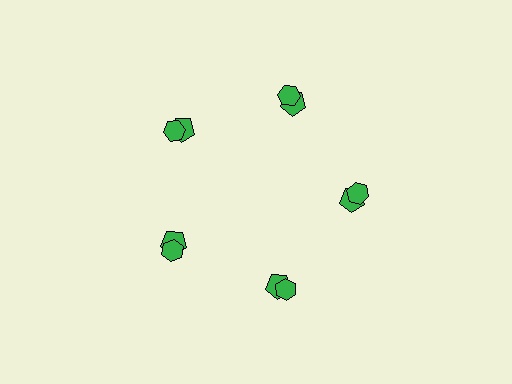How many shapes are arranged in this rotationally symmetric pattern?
There are 10 shapes, arranged in 5 groups of 2.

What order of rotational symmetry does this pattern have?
This pattern has 5-fold rotational symmetry.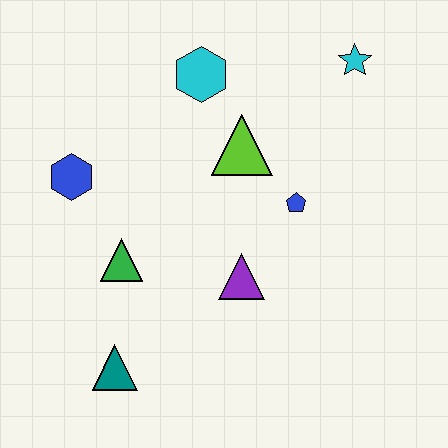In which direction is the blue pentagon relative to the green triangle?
The blue pentagon is to the right of the green triangle.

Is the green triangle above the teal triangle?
Yes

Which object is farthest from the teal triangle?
The cyan star is farthest from the teal triangle.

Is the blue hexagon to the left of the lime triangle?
Yes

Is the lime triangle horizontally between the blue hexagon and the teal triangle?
No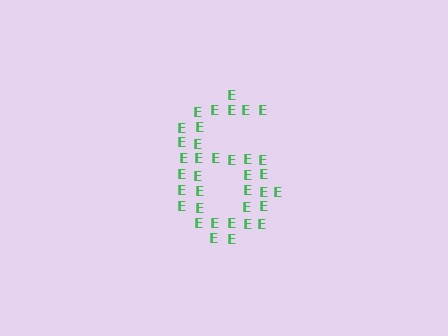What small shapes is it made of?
It is made of small letter E's.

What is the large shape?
The large shape is the digit 6.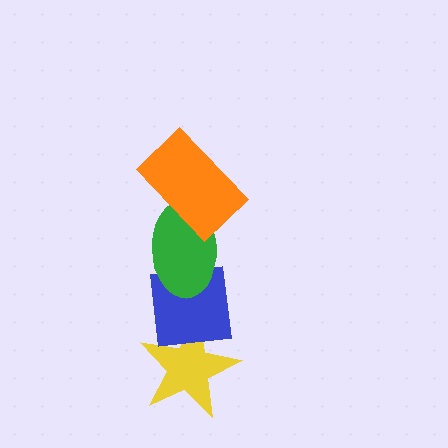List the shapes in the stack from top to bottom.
From top to bottom: the orange rectangle, the green ellipse, the blue square, the yellow star.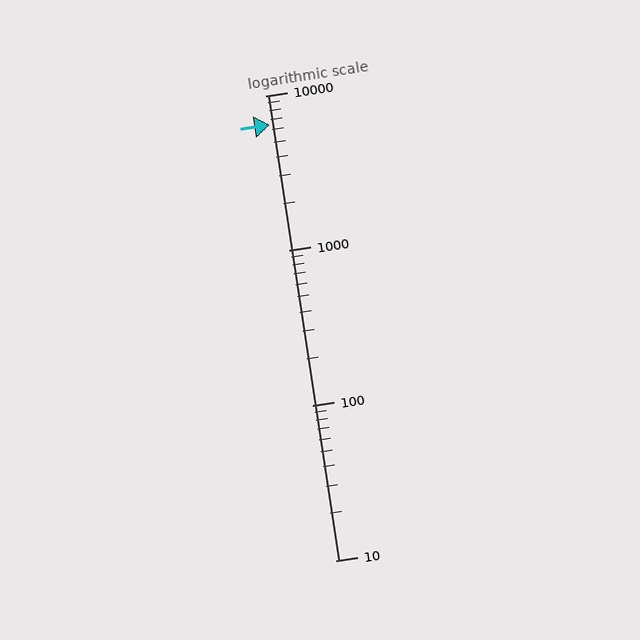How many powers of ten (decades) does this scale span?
The scale spans 3 decades, from 10 to 10000.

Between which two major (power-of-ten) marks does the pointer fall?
The pointer is between 1000 and 10000.